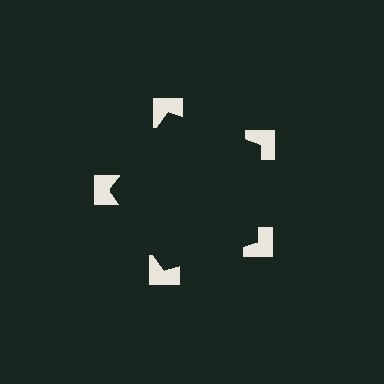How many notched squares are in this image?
There are 5 — one at each vertex of the illusory pentagon.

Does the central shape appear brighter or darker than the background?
It typically appears slightly darker than the background, even though no actual brightness change is drawn.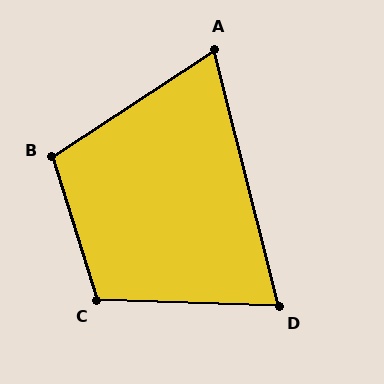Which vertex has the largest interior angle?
C, at approximately 109 degrees.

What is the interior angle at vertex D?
Approximately 74 degrees (acute).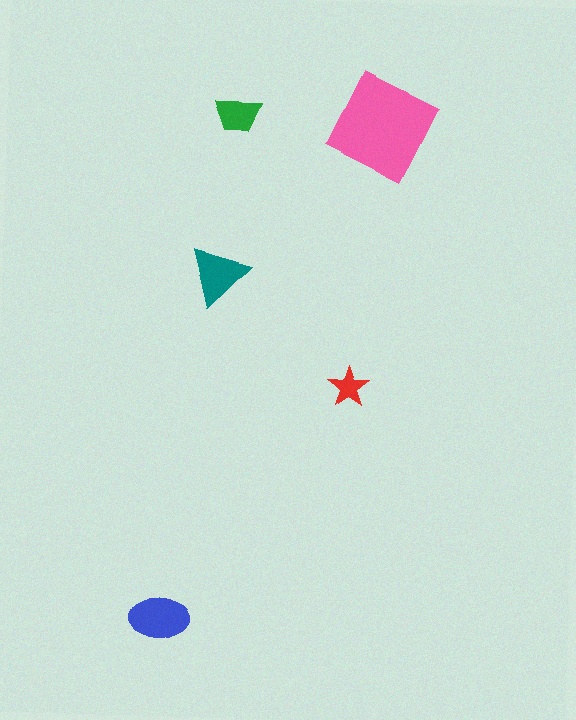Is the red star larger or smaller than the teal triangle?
Smaller.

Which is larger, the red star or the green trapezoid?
The green trapezoid.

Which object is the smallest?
The red star.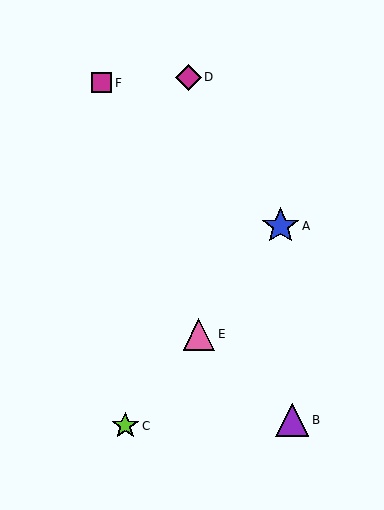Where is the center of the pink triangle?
The center of the pink triangle is at (199, 335).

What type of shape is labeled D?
Shape D is a magenta diamond.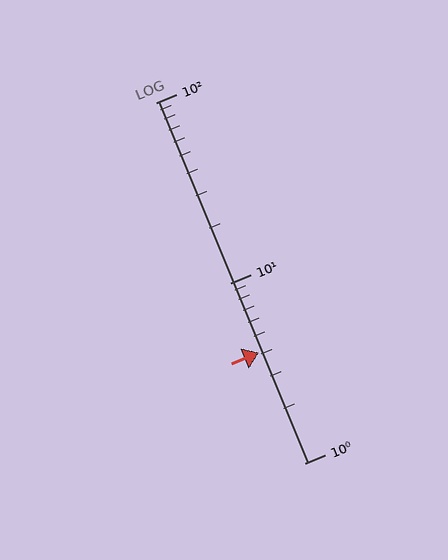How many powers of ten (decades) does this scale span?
The scale spans 2 decades, from 1 to 100.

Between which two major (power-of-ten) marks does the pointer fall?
The pointer is between 1 and 10.